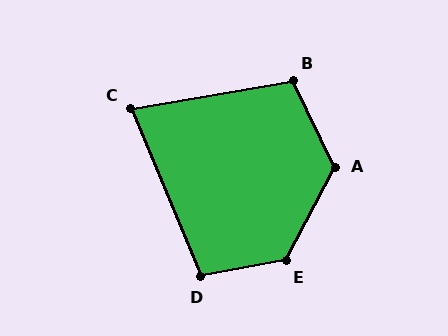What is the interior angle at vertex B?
Approximately 106 degrees (obtuse).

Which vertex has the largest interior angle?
E, at approximately 129 degrees.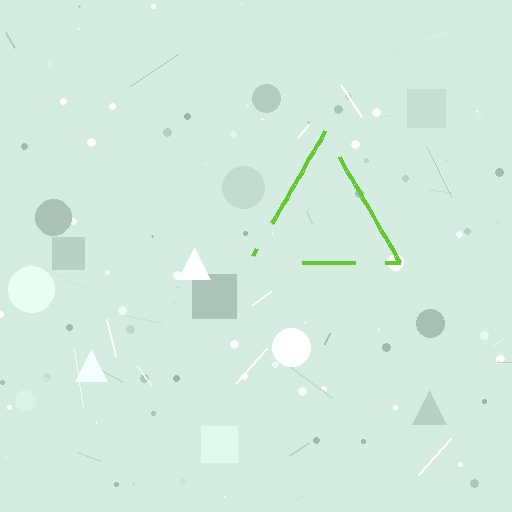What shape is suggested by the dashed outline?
The dashed outline suggests a triangle.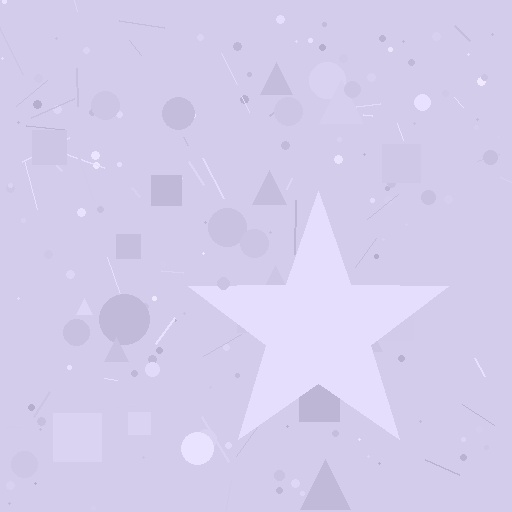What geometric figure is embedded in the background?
A star is embedded in the background.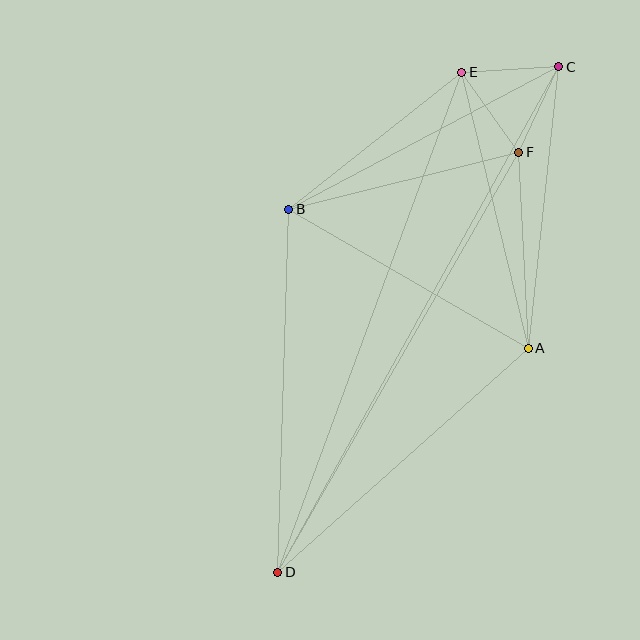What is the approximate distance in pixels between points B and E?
The distance between B and E is approximately 221 pixels.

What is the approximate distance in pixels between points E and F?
The distance between E and F is approximately 98 pixels.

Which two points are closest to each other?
Points C and F are closest to each other.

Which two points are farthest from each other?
Points C and D are farthest from each other.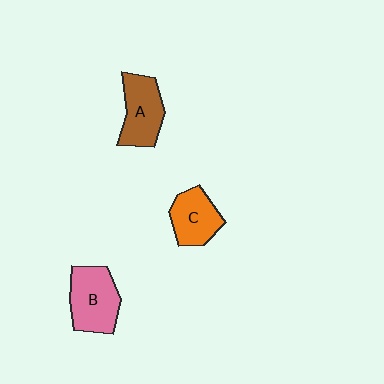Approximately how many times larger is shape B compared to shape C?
Approximately 1.3 times.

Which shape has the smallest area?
Shape C (orange).